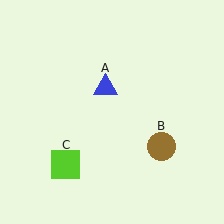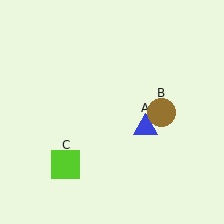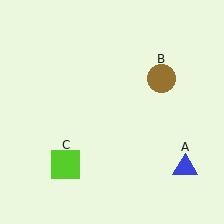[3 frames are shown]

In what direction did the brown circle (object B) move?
The brown circle (object B) moved up.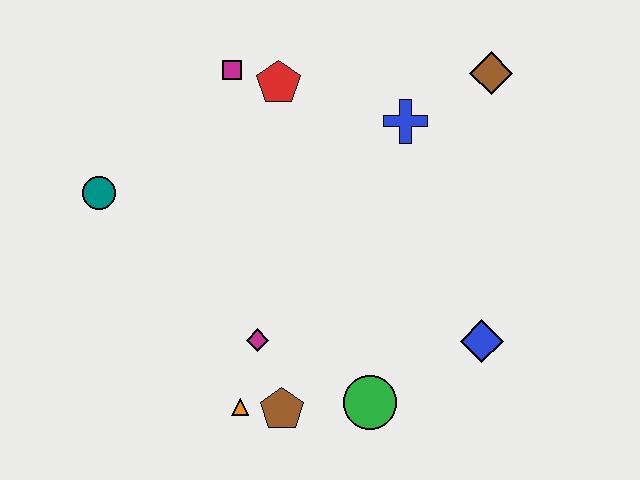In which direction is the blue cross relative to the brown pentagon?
The blue cross is above the brown pentagon.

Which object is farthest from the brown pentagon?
The brown diamond is farthest from the brown pentagon.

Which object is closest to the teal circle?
The magenta square is closest to the teal circle.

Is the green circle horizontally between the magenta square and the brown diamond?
Yes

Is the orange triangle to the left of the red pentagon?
Yes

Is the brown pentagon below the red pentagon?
Yes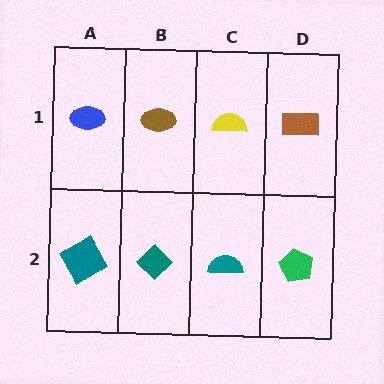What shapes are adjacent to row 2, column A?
A blue ellipse (row 1, column A), a teal diamond (row 2, column B).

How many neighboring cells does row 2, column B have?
3.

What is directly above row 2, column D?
A brown rectangle.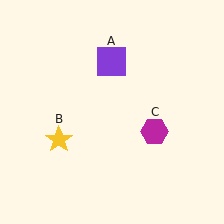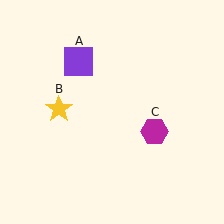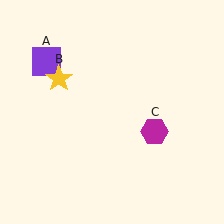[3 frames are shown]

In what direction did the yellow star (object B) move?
The yellow star (object B) moved up.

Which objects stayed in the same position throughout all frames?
Magenta hexagon (object C) remained stationary.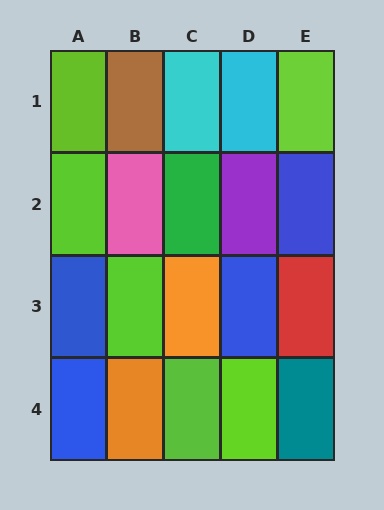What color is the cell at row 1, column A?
Lime.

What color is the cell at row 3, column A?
Blue.